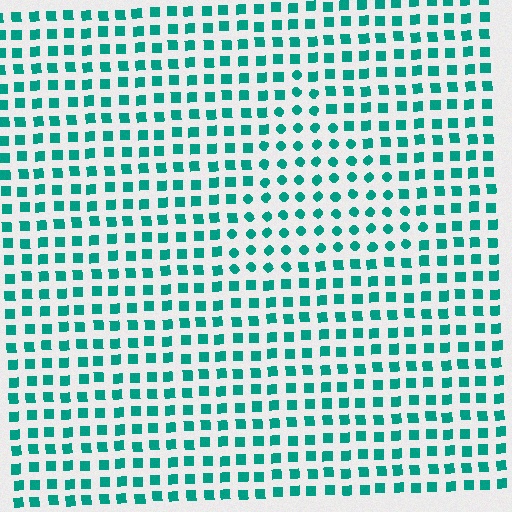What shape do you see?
I see a triangle.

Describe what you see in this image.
The image is filled with small teal elements arranged in a uniform grid. A triangle-shaped region contains circles, while the surrounding area contains squares. The boundary is defined purely by the change in element shape.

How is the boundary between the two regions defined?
The boundary is defined by a change in element shape: circles inside vs. squares outside. All elements share the same color and spacing.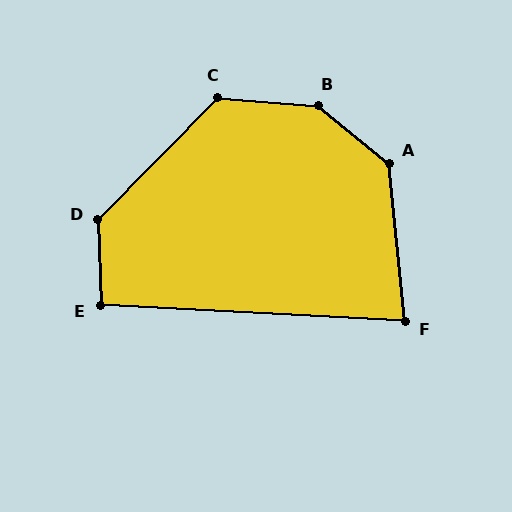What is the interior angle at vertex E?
Approximately 95 degrees (obtuse).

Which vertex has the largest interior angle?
B, at approximately 146 degrees.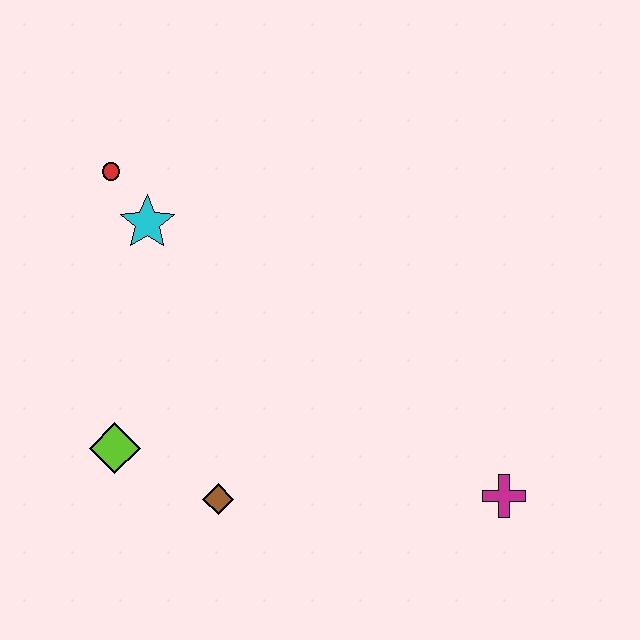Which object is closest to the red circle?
The cyan star is closest to the red circle.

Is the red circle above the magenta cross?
Yes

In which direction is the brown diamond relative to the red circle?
The brown diamond is below the red circle.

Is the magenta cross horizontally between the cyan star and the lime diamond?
No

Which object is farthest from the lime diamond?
The magenta cross is farthest from the lime diamond.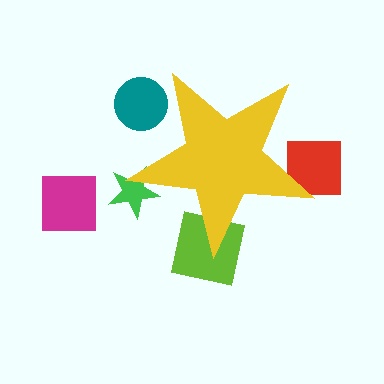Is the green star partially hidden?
Yes, the green star is partially hidden behind the yellow star.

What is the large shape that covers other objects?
A yellow star.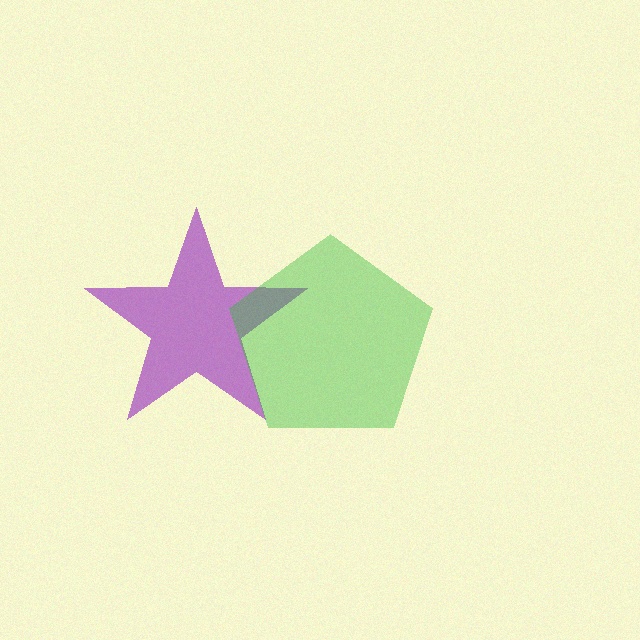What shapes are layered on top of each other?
The layered shapes are: a purple star, a green pentagon.